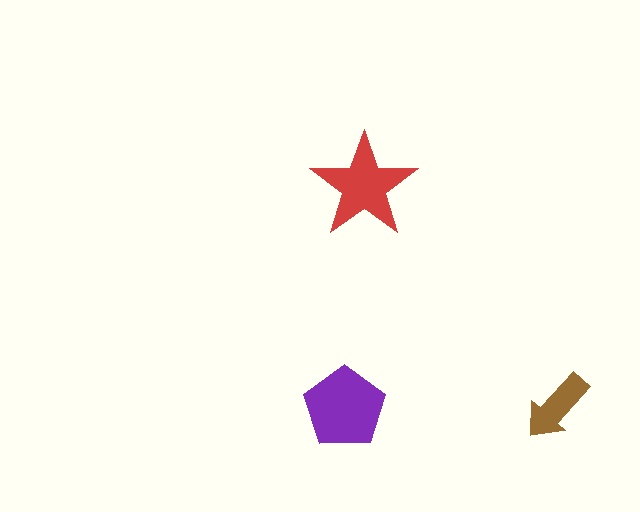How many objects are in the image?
There are 3 objects in the image.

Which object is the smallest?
The brown arrow.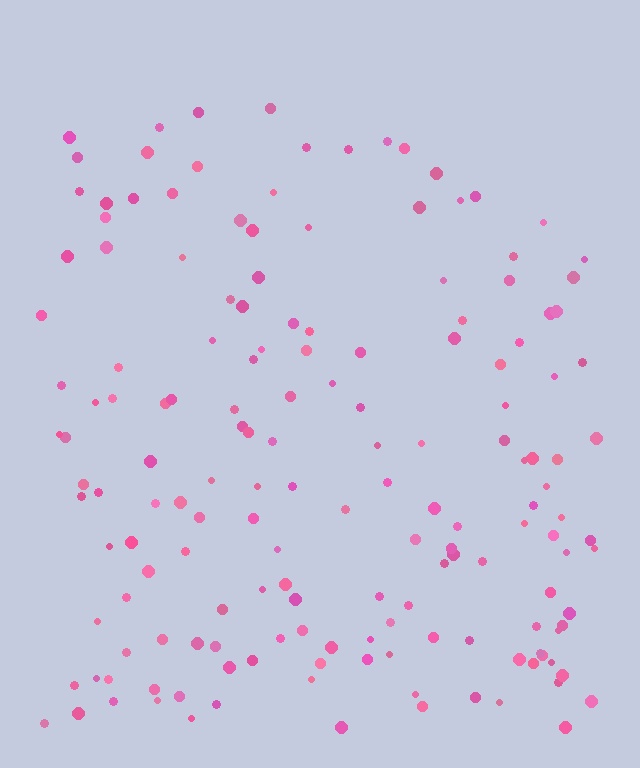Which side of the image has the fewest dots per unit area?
The top.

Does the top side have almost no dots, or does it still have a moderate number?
Still a moderate number, just noticeably fewer than the bottom.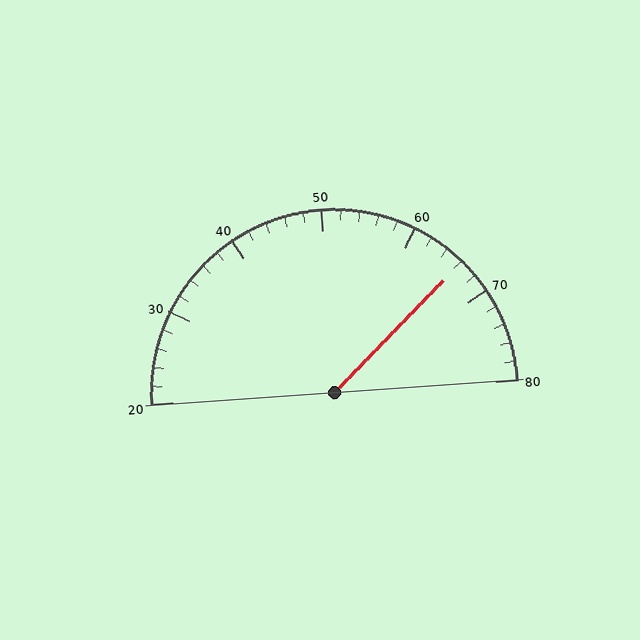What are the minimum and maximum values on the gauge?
The gauge ranges from 20 to 80.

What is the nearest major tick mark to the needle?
The nearest major tick mark is 70.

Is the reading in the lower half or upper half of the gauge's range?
The reading is in the upper half of the range (20 to 80).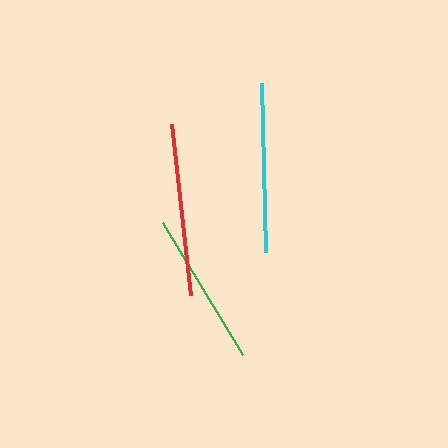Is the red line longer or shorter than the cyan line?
The red line is longer than the cyan line.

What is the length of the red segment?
The red segment is approximately 172 pixels long.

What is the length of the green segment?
The green segment is approximately 154 pixels long.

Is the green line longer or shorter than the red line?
The red line is longer than the green line.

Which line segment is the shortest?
The green line is the shortest at approximately 154 pixels.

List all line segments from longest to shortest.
From longest to shortest: red, cyan, green.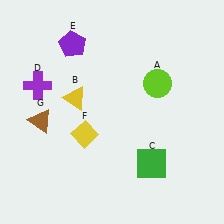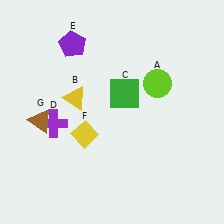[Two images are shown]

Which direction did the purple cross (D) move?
The purple cross (D) moved down.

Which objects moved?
The objects that moved are: the green square (C), the purple cross (D).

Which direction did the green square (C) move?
The green square (C) moved up.